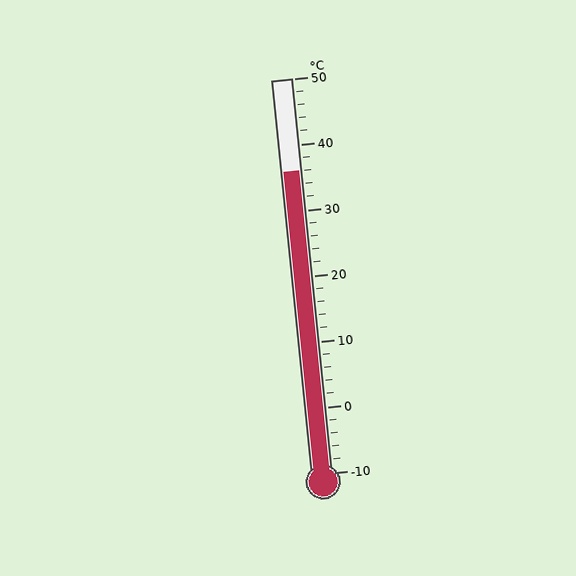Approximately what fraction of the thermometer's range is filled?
The thermometer is filled to approximately 75% of its range.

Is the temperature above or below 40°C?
The temperature is below 40°C.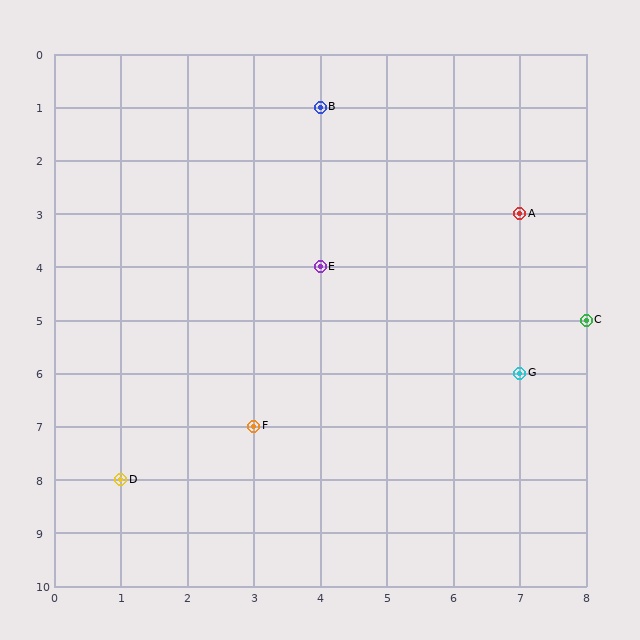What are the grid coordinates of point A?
Point A is at grid coordinates (7, 3).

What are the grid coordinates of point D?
Point D is at grid coordinates (1, 8).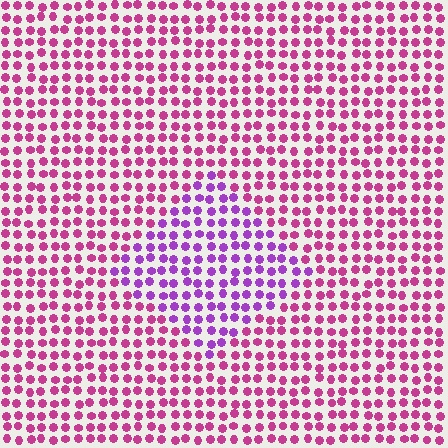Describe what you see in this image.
The image is filled with small magenta elements in a uniform arrangement. A diamond-shaped region is visible where the elements are tinted to a slightly different hue, forming a subtle color boundary.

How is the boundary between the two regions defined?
The boundary is defined purely by a slight shift in hue (about 38 degrees). Spacing, size, and orientation are identical on both sides.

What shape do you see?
I see a diamond.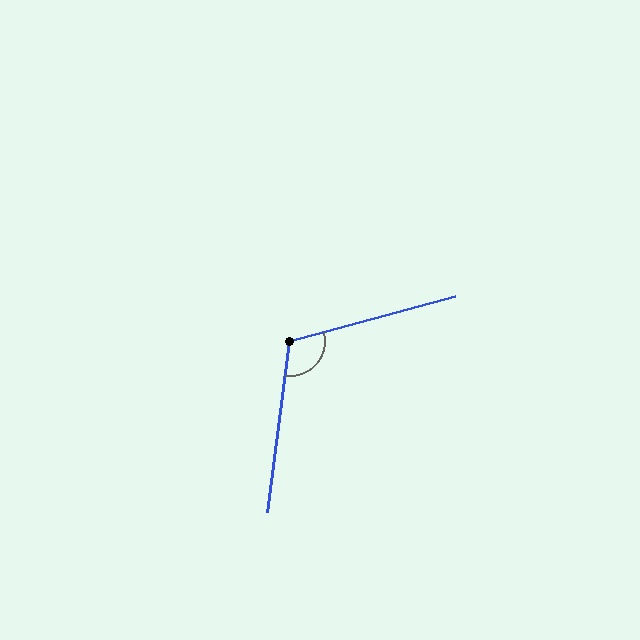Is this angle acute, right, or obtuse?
It is obtuse.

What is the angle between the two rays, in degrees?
Approximately 113 degrees.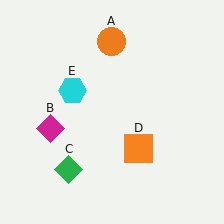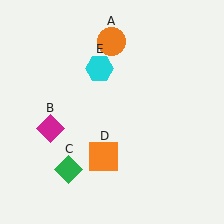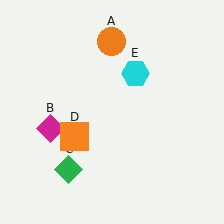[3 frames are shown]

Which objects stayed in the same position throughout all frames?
Orange circle (object A) and magenta diamond (object B) and green diamond (object C) remained stationary.